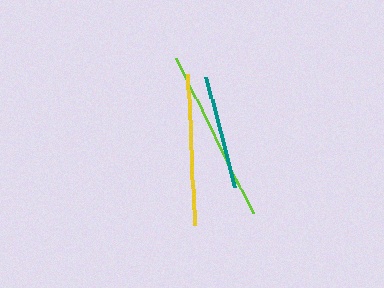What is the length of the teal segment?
The teal segment is approximately 114 pixels long.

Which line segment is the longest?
The lime line is the longest at approximately 173 pixels.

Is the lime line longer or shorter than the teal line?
The lime line is longer than the teal line.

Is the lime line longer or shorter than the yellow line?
The lime line is longer than the yellow line.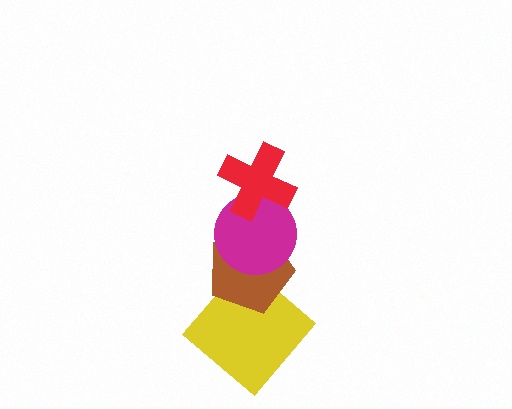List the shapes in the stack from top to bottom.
From top to bottom: the red cross, the magenta circle, the brown pentagon, the yellow diamond.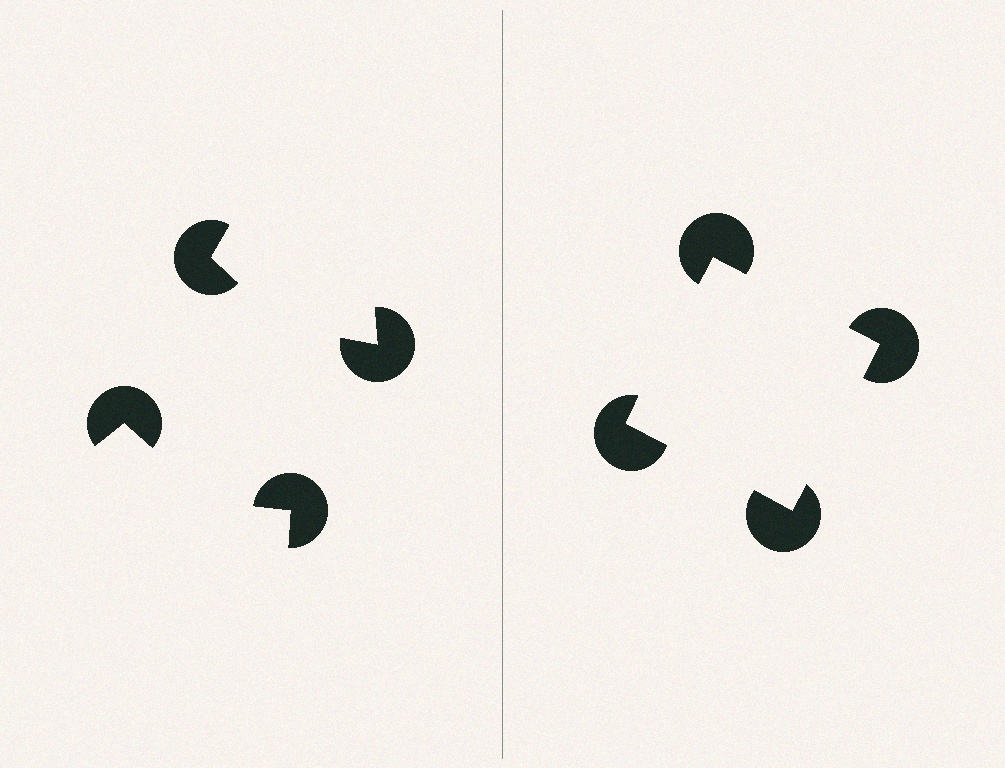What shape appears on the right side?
An illusory square.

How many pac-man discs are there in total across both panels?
8 — 4 on each side.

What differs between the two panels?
The pac-man discs are positioned identically on both sides; only the wedge orientations differ. On the right they align to a square; on the left they are misaligned.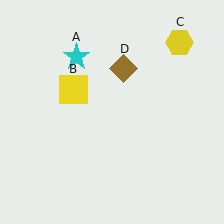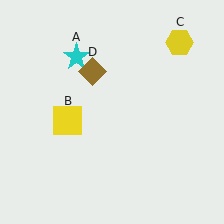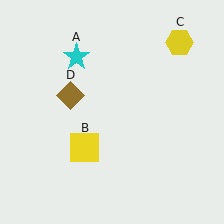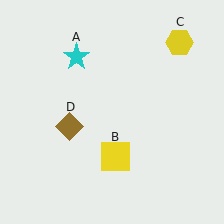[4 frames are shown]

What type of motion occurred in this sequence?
The yellow square (object B), brown diamond (object D) rotated counterclockwise around the center of the scene.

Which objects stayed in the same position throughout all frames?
Cyan star (object A) and yellow hexagon (object C) remained stationary.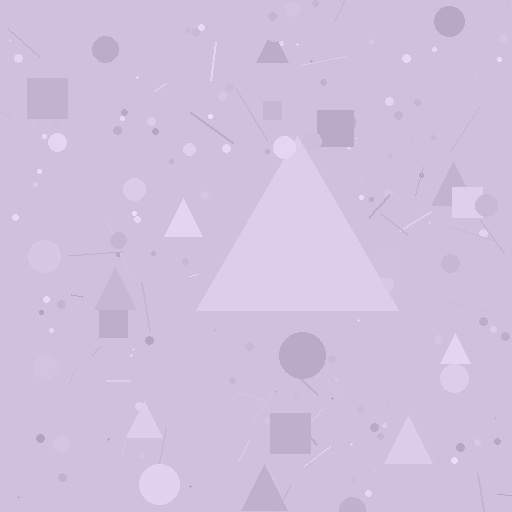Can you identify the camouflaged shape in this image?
The camouflaged shape is a triangle.